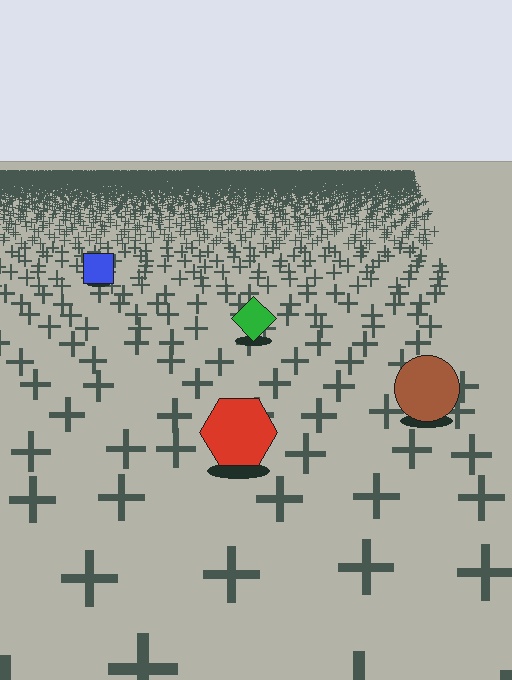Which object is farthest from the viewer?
The blue square is farthest from the viewer. It appears smaller and the ground texture around it is denser.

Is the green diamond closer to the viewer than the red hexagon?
No. The red hexagon is closer — you can tell from the texture gradient: the ground texture is coarser near it.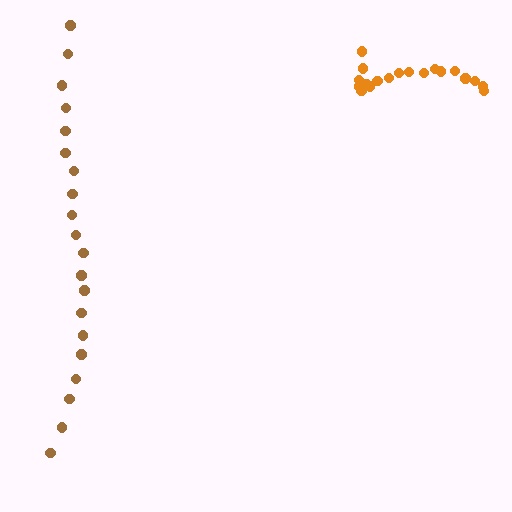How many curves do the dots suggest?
There are 2 distinct paths.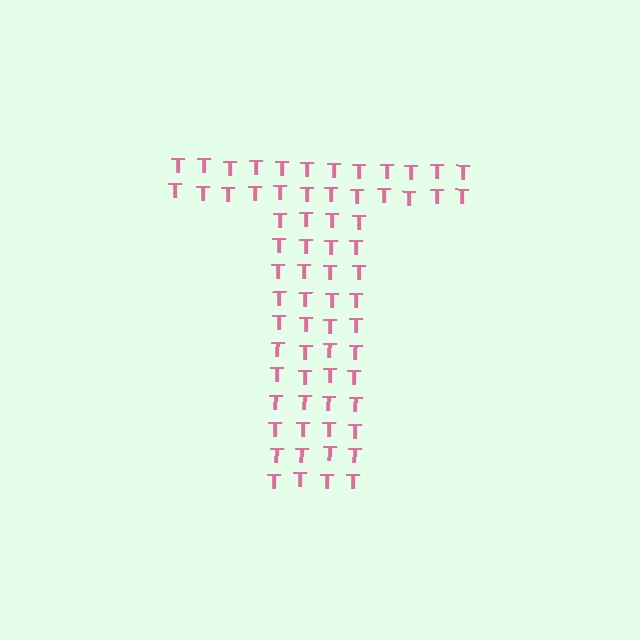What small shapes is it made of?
It is made of small letter T's.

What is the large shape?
The large shape is the letter T.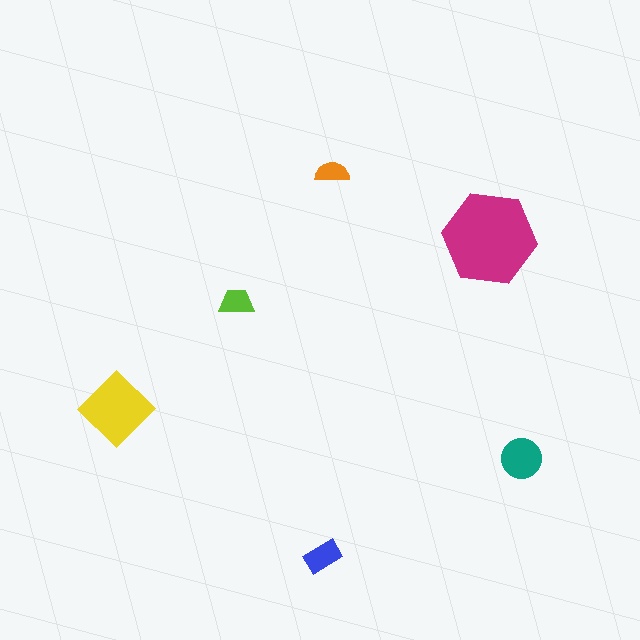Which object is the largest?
The magenta hexagon.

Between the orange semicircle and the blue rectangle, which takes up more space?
The blue rectangle.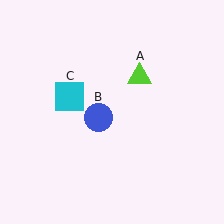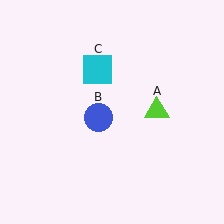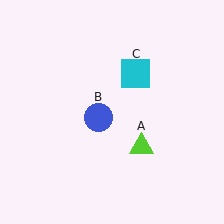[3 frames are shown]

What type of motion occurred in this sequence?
The lime triangle (object A), cyan square (object C) rotated clockwise around the center of the scene.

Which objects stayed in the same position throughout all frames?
Blue circle (object B) remained stationary.